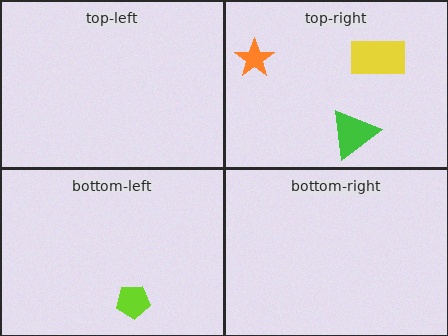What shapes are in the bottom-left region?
The lime pentagon.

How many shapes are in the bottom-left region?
1.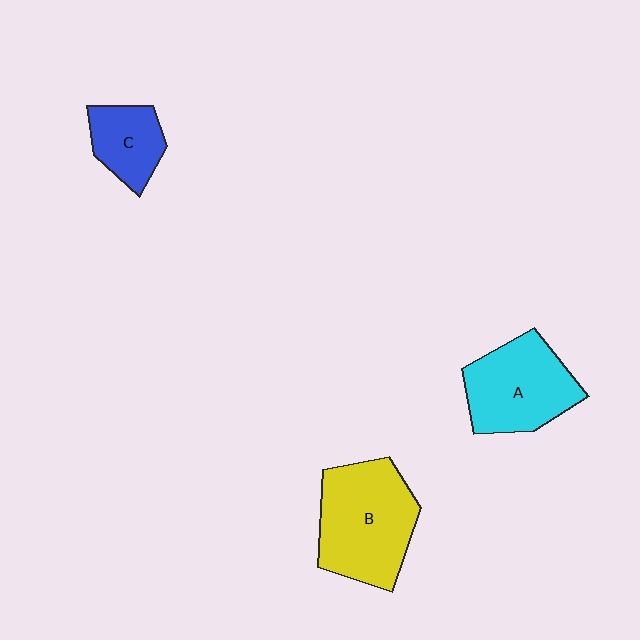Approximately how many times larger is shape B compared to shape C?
Approximately 2.1 times.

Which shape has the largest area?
Shape B (yellow).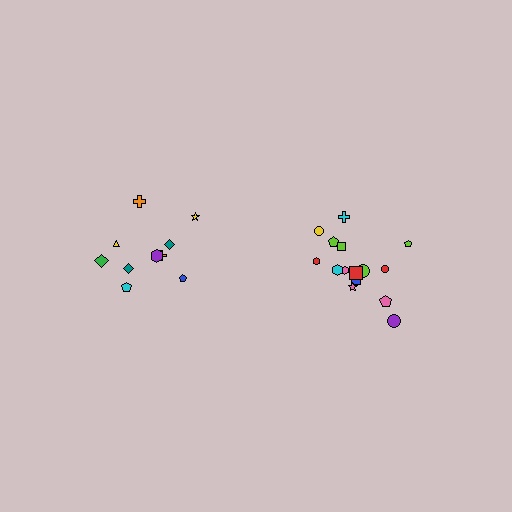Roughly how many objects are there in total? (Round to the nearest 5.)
Roughly 25 objects in total.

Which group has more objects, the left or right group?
The right group.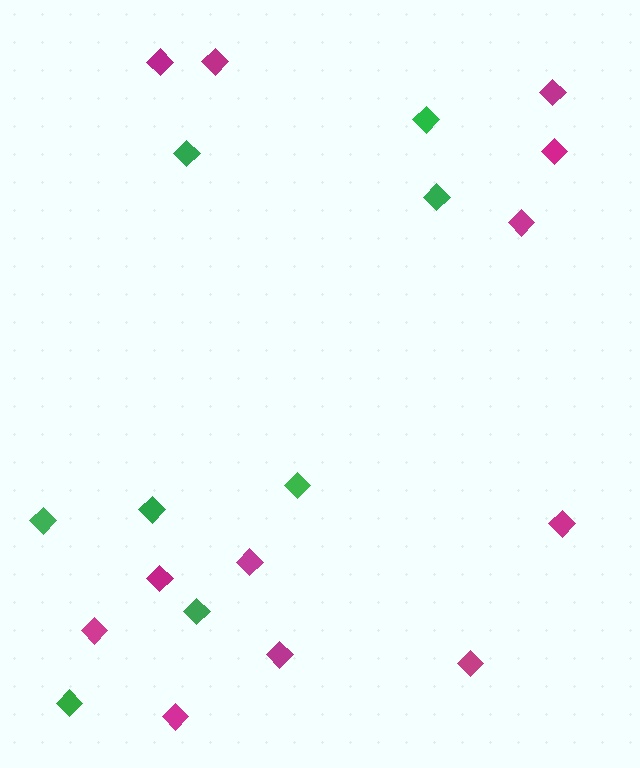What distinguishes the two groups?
There are 2 groups: one group of green diamonds (8) and one group of magenta diamonds (12).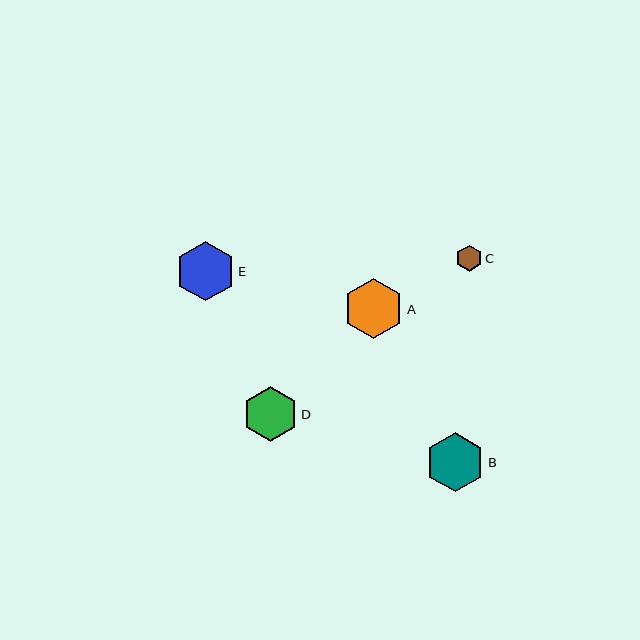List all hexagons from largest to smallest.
From largest to smallest: A, E, B, D, C.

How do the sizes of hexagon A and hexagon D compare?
Hexagon A and hexagon D are approximately the same size.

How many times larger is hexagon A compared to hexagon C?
Hexagon A is approximately 2.3 times the size of hexagon C.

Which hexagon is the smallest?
Hexagon C is the smallest with a size of approximately 26 pixels.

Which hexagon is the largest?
Hexagon A is the largest with a size of approximately 60 pixels.